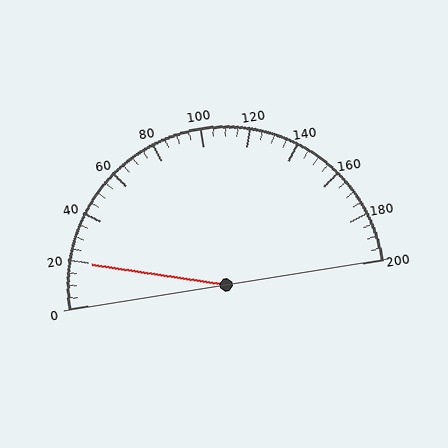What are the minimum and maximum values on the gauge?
The gauge ranges from 0 to 200.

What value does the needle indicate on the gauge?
The needle indicates approximately 20.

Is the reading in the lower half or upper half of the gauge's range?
The reading is in the lower half of the range (0 to 200).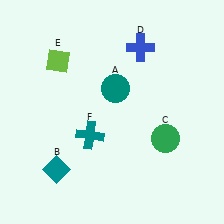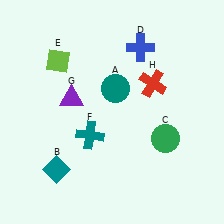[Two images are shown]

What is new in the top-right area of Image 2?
A red cross (H) was added in the top-right area of Image 2.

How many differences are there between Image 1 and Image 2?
There are 2 differences between the two images.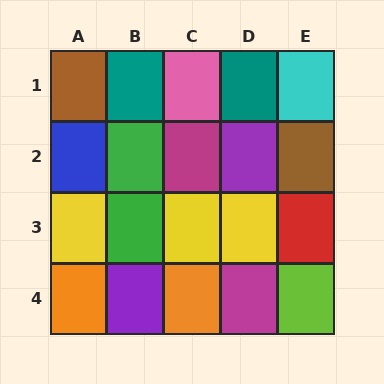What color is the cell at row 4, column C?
Orange.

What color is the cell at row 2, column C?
Magenta.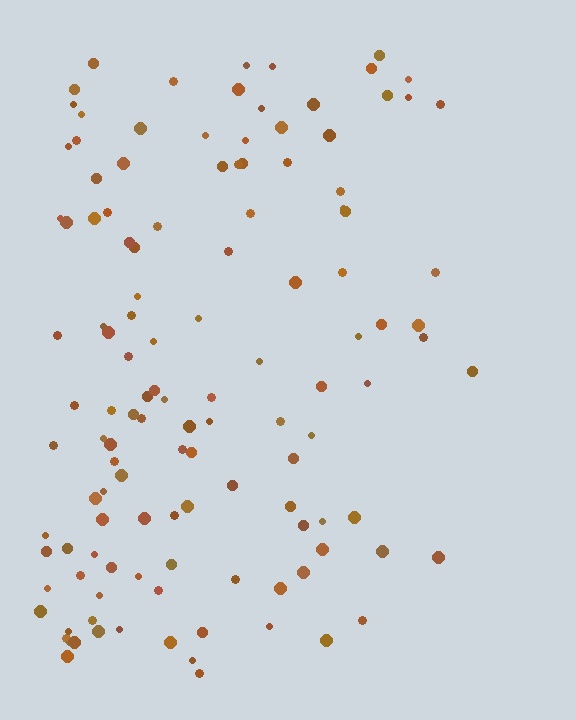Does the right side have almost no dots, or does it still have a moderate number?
Still a moderate number, just noticeably fewer than the left.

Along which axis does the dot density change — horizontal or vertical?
Horizontal.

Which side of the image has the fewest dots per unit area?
The right.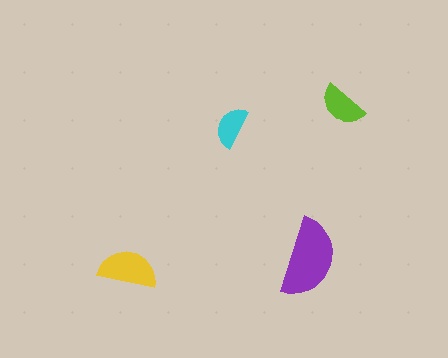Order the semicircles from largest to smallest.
the purple one, the yellow one, the lime one, the cyan one.